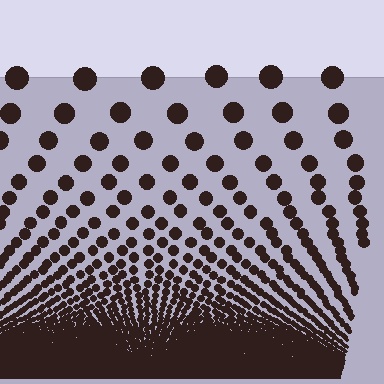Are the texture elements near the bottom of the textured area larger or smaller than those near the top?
Smaller. The gradient is inverted — elements near the bottom are smaller and denser.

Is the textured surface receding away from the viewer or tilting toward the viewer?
The surface appears to tilt toward the viewer. Texture elements get larger and sparser toward the top.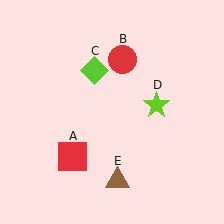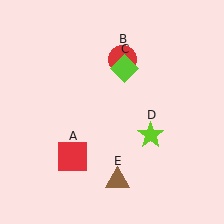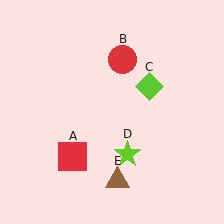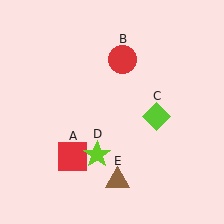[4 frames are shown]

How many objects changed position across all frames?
2 objects changed position: lime diamond (object C), lime star (object D).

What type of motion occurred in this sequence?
The lime diamond (object C), lime star (object D) rotated clockwise around the center of the scene.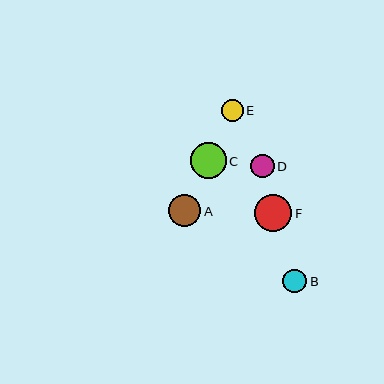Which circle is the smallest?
Circle E is the smallest with a size of approximately 22 pixels.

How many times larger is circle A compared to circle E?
Circle A is approximately 1.5 times the size of circle E.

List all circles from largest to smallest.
From largest to smallest: F, C, A, B, D, E.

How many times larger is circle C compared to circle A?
Circle C is approximately 1.1 times the size of circle A.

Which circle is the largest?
Circle F is the largest with a size of approximately 37 pixels.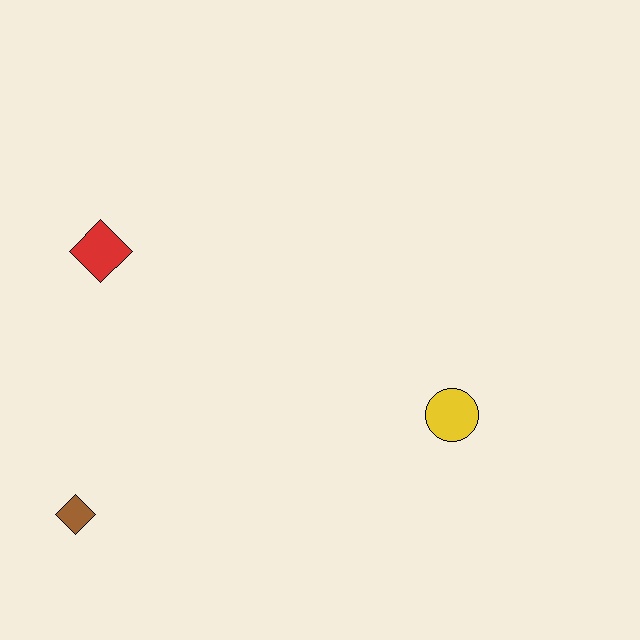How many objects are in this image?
There are 3 objects.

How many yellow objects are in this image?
There is 1 yellow object.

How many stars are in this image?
There are no stars.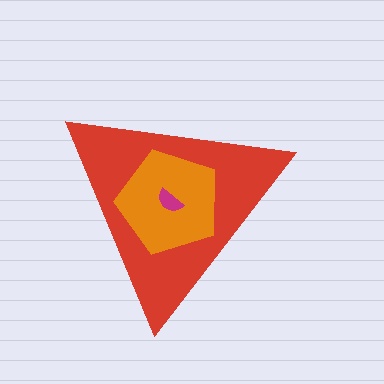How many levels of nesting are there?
3.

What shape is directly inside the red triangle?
The orange pentagon.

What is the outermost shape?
The red triangle.